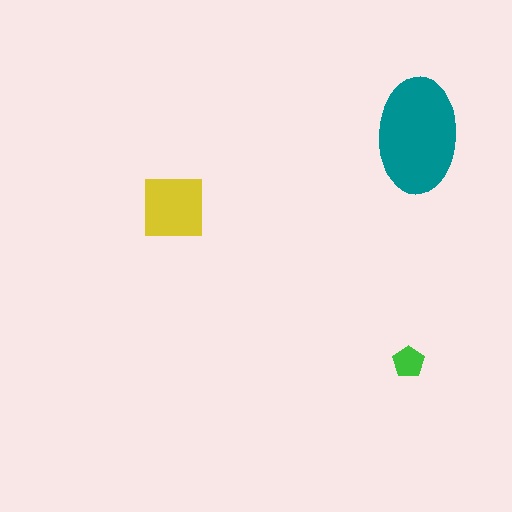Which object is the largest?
The teal ellipse.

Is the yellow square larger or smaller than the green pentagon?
Larger.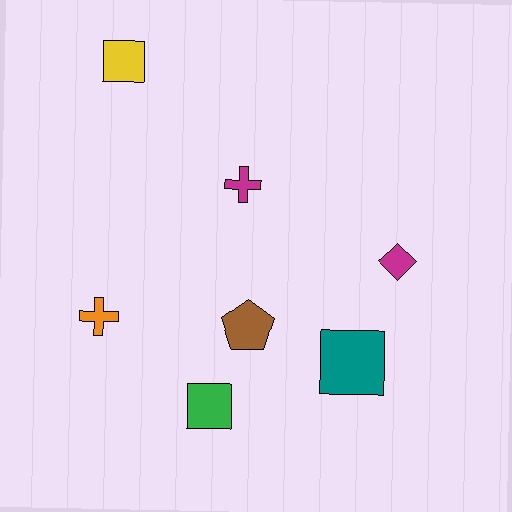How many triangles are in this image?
There are no triangles.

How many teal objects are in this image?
There is 1 teal object.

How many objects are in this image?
There are 7 objects.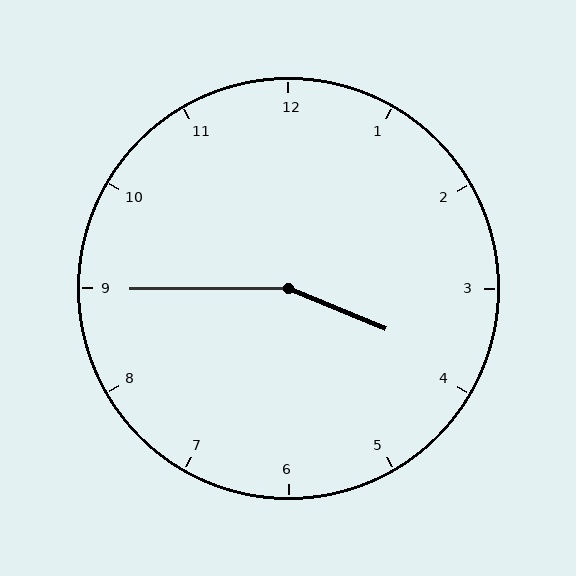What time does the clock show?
3:45.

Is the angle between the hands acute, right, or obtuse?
It is obtuse.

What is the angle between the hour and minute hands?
Approximately 158 degrees.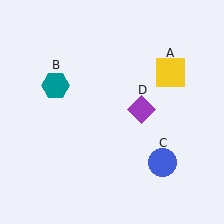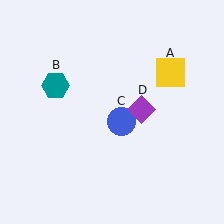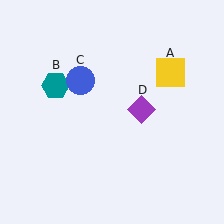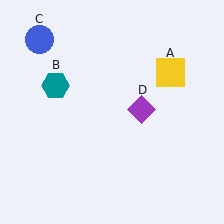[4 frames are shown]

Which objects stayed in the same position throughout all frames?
Yellow square (object A) and teal hexagon (object B) and purple diamond (object D) remained stationary.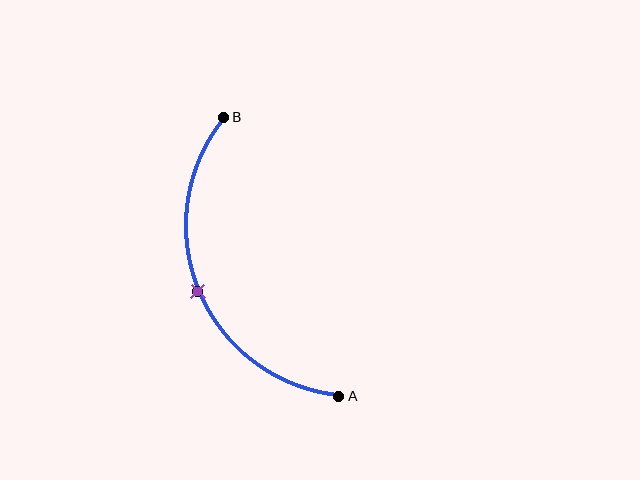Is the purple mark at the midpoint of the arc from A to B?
Yes. The purple mark lies on the arc at equal arc-length from both A and B — it is the arc midpoint.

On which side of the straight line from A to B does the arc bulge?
The arc bulges to the left of the straight line connecting A and B.